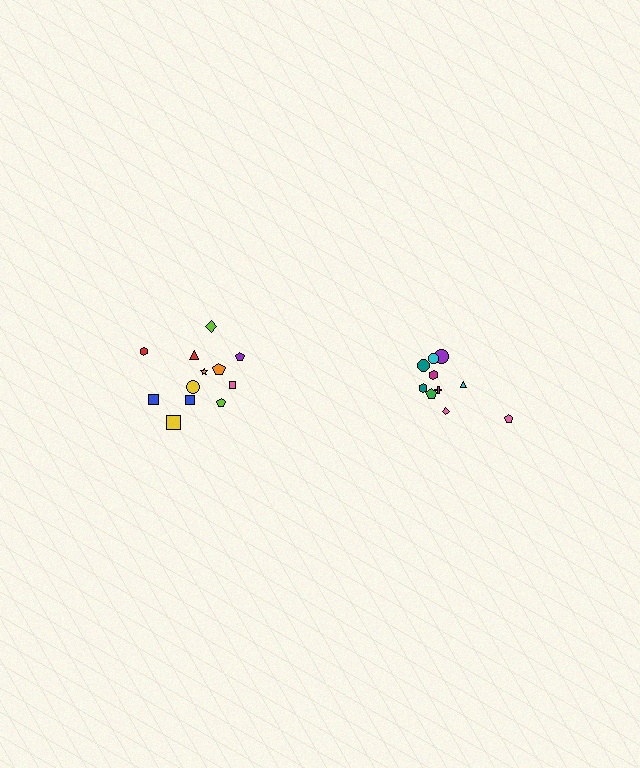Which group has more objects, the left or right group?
The left group.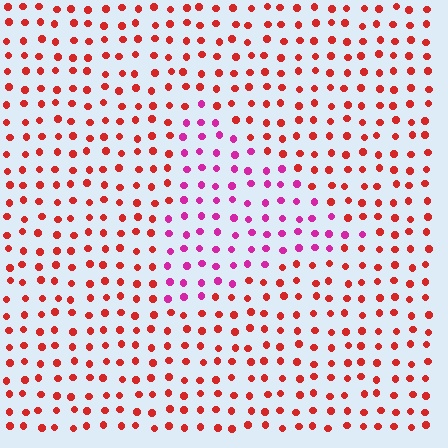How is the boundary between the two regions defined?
The boundary is defined purely by a slight shift in hue (about 44 degrees). Spacing, size, and orientation are identical on both sides.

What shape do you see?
I see a triangle.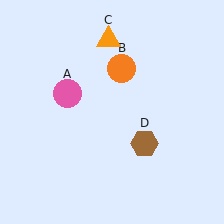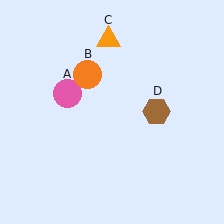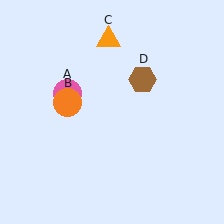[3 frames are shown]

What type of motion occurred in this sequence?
The orange circle (object B), brown hexagon (object D) rotated counterclockwise around the center of the scene.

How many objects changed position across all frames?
2 objects changed position: orange circle (object B), brown hexagon (object D).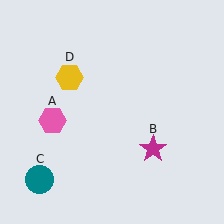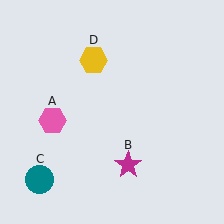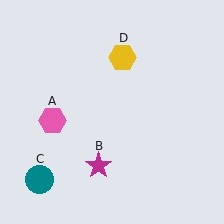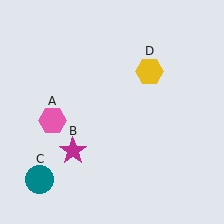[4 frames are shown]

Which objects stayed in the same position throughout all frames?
Pink hexagon (object A) and teal circle (object C) remained stationary.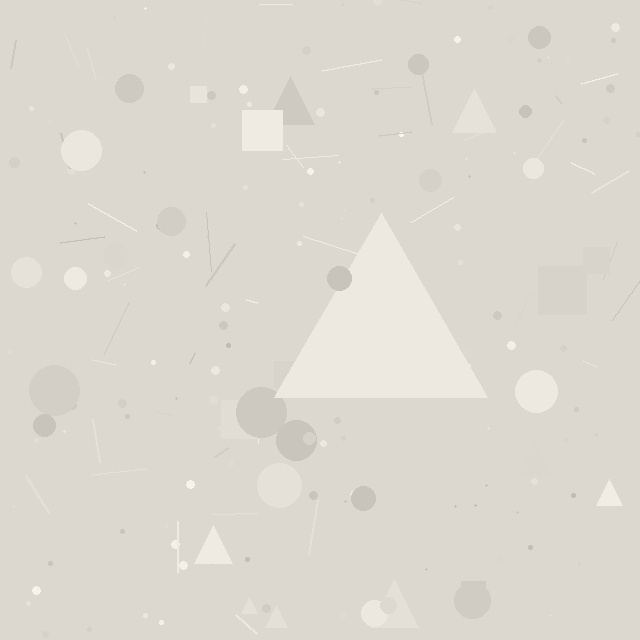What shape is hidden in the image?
A triangle is hidden in the image.